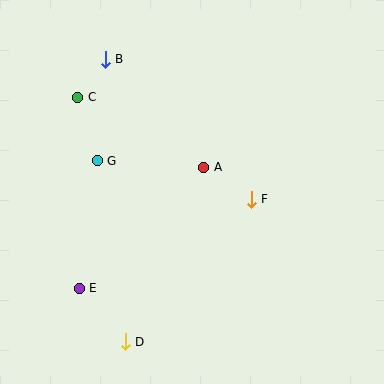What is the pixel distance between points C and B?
The distance between C and B is 47 pixels.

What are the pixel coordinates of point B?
Point B is at (105, 59).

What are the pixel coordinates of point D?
Point D is at (125, 342).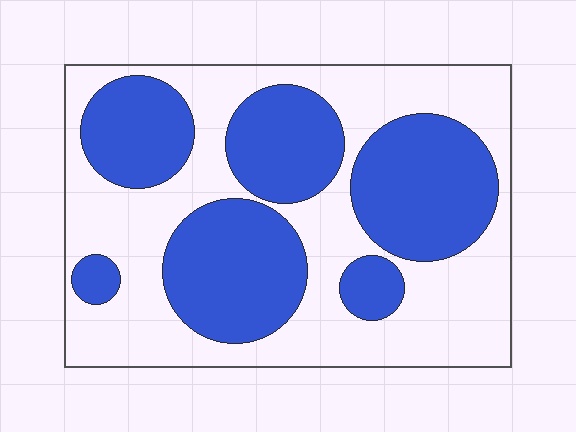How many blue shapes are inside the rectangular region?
6.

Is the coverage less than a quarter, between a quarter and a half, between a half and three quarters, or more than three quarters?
Between a quarter and a half.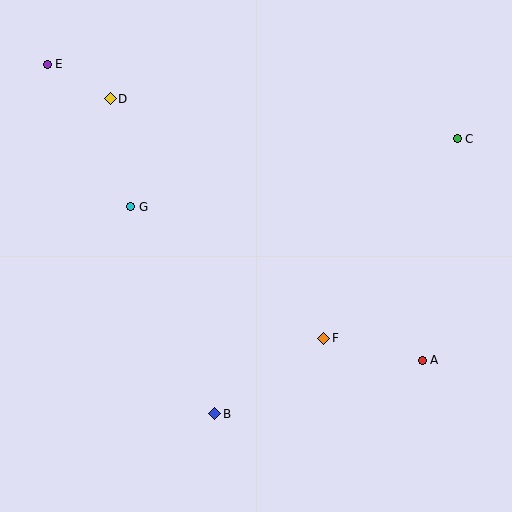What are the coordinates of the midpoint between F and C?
The midpoint between F and C is at (390, 239).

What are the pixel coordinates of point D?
Point D is at (110, 99).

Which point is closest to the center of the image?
Point F at (324, 338) is closest to the center.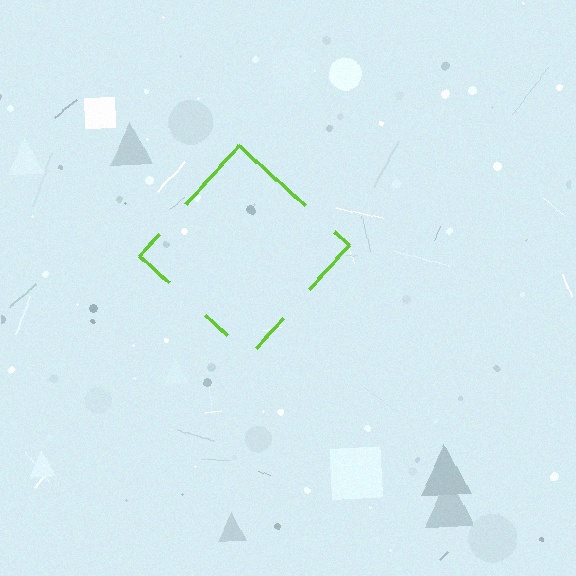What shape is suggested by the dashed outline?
The dashed outline suggests a diamond.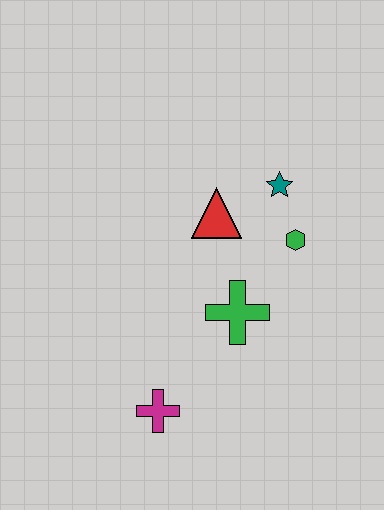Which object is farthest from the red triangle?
The magenta cross is farthest from the red triangle.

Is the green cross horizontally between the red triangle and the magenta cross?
No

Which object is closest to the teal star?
The green hexagon is closest to the teal star.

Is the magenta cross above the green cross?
No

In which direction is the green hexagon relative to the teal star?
The green hexagon is below the teal star.